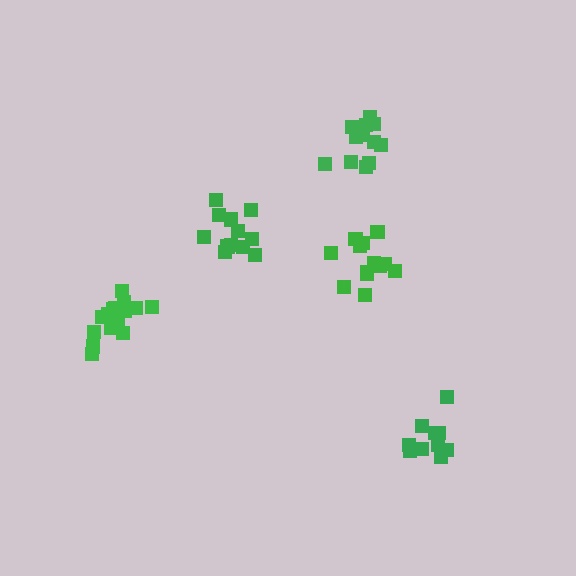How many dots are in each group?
Group 1: 13 dots, Group 2: 13 dots, Group 3: 11 dots, Group 4: 13 dots, Group 5: 17 dots (67 total).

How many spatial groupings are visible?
There are 5 spatial groupings.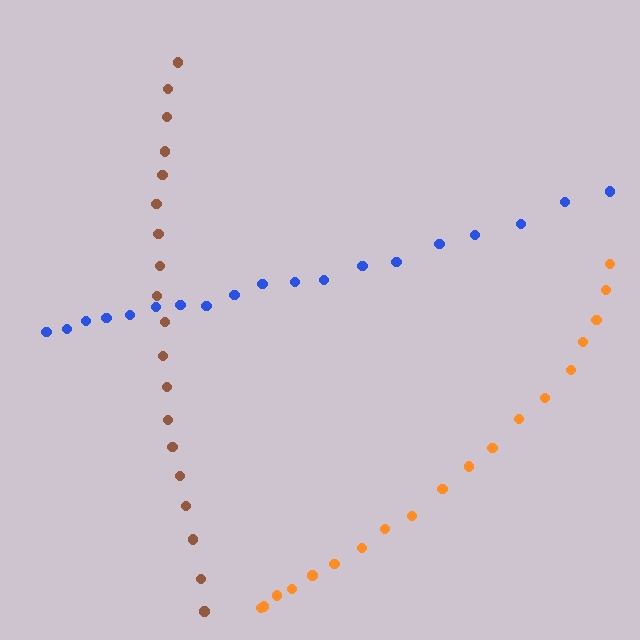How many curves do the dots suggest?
There are 3 distinct paths.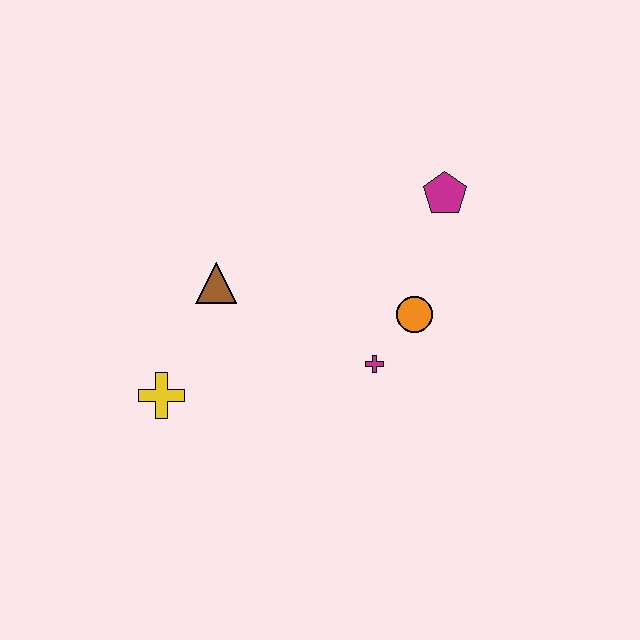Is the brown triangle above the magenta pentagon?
No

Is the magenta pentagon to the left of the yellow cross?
No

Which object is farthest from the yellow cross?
The magenta pentagon is farthest from the yellow cross.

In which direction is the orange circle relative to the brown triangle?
The orange circle is to the right of the brown triangle.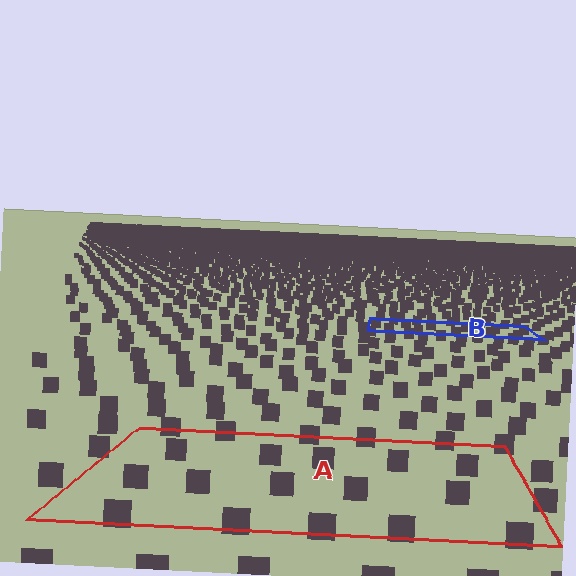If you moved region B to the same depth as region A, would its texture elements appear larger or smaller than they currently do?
They would appear larger. At a closer depth, the same texture elements are projected at a bigger on-screen size.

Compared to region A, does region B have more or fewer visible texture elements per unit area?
Region B has more texture elements per unit area — they are packed more densely because it is farther away.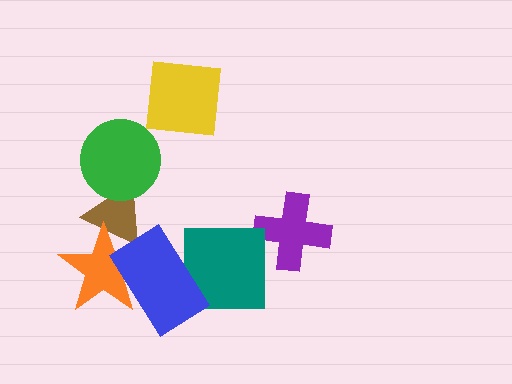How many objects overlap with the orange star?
2 objects overlap with the orange star.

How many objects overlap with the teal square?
1 object overlaps with the teal square.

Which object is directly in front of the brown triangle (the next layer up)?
The orange star is directly in front of the brown triangle.